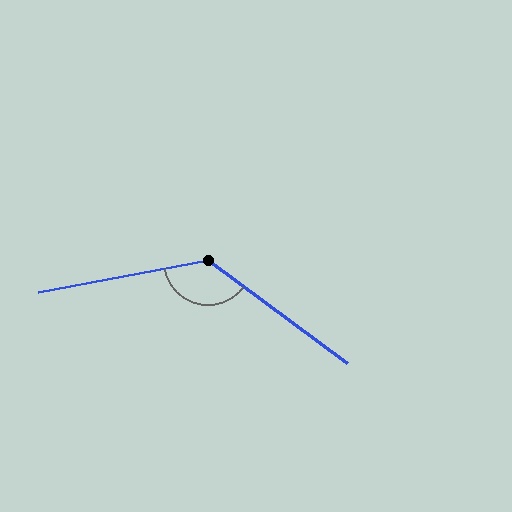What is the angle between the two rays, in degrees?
Approximately 133 degrees.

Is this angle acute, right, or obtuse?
It is obtuse.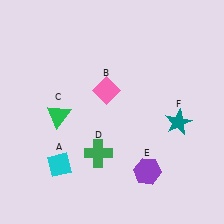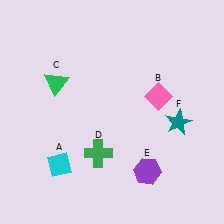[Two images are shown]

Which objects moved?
The objects that moved are: the pink diamond (B), the green triangle (C).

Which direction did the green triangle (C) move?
The green triangle (C) moved up.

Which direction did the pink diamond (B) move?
The pink diamond (B) moved right.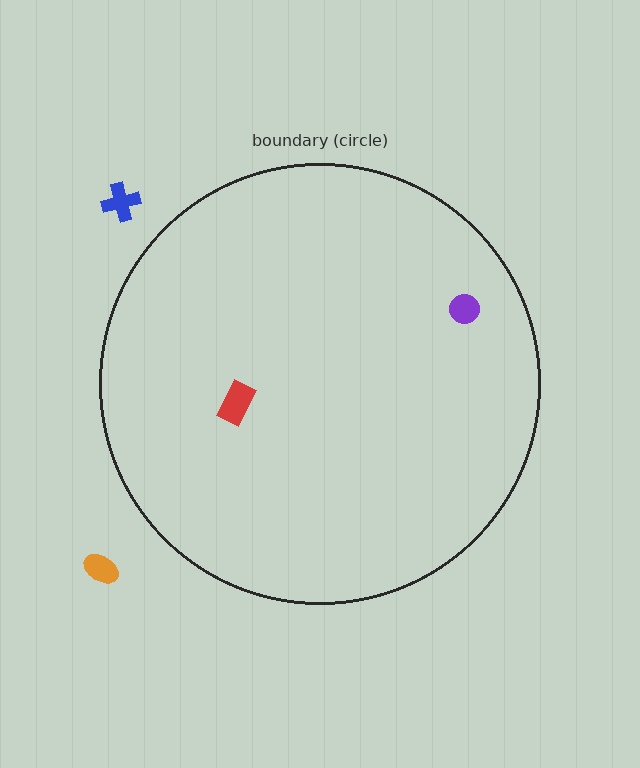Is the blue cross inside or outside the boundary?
Outside.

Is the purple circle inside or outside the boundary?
Inside.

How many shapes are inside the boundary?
2 inside, 2 outside.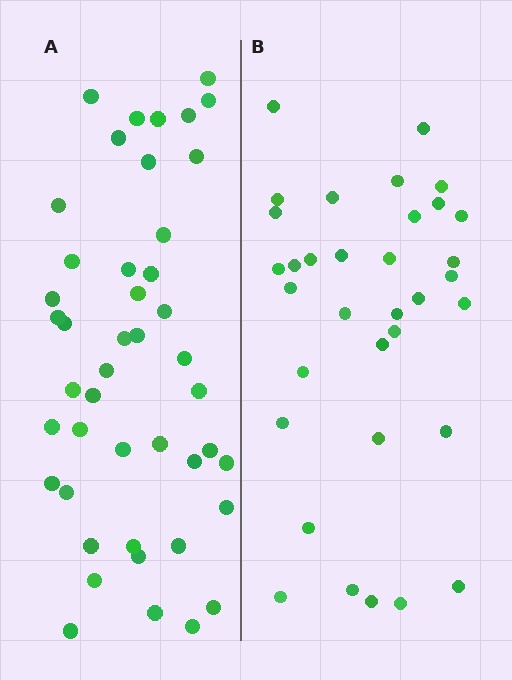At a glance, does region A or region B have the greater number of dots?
Region A (the left region) has more dots.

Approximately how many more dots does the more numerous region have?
Region A has roughly 12 or so more dots than region B.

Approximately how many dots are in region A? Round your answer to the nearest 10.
About 40 dots. (The exact count is 45, which rounds to 40.)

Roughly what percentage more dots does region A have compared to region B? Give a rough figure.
About 30% more.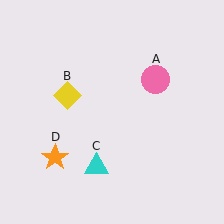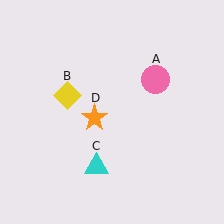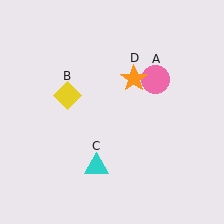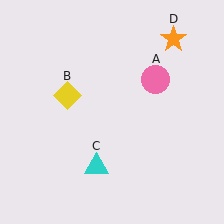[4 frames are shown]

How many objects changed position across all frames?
1 object changed position: orange star (object D).